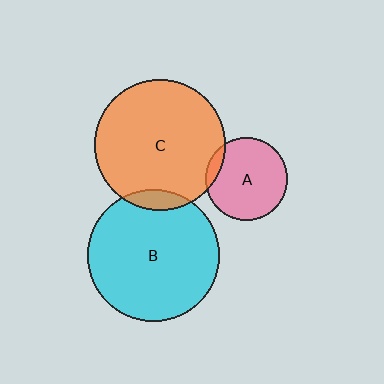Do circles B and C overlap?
Yes.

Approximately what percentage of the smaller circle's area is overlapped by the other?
Approximately 10%.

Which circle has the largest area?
Circle B (cyan).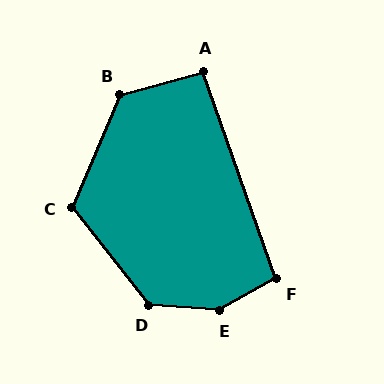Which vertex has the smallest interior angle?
A, at approximately 94 degrees.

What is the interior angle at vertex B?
Approximately 129 degrees (obtuse).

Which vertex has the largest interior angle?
E, at approximately 147 degrees.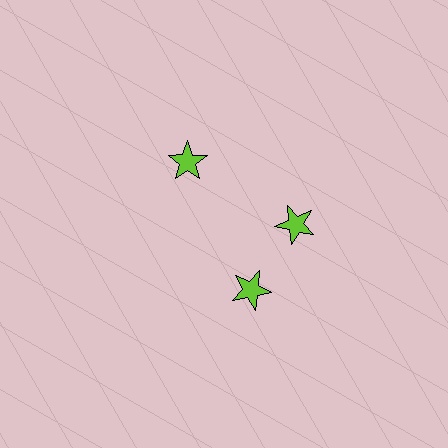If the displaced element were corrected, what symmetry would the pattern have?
It would have 3-fold rotational symmetry — the pattern would map onto itself every 120 degrees.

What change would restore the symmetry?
The symmetry would be restored by rotating it back into even spacing with its neighbors so that all 3 stars sit at equal angles and equal distance from the center.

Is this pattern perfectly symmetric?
No. The 3 lime stars are arranged in a ring, but one element near the 7 o'clock position is rotated out of alignment along the ring, breaking the 3-fold rotational symmetry.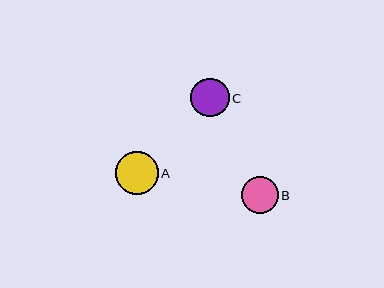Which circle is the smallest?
Circle B is the smallest with a size of approximately 37 pixels.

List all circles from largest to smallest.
From largest to smallest: A, C, B.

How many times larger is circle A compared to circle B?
Circle A is approximately 1.2 times the size of circle B.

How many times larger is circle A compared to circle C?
Circle A is approximately 1.1 times the size of circle C.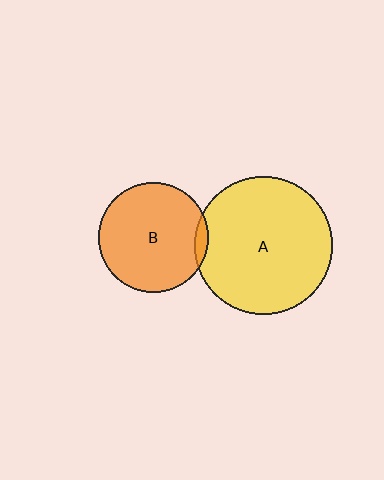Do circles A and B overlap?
Yes.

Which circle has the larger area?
Circle A (yellow).